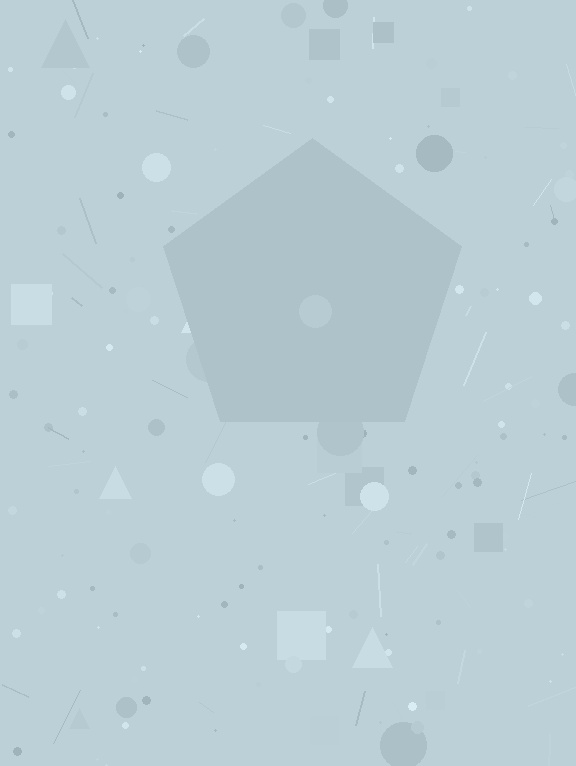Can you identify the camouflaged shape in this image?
The camouflaged shape is a pentagon.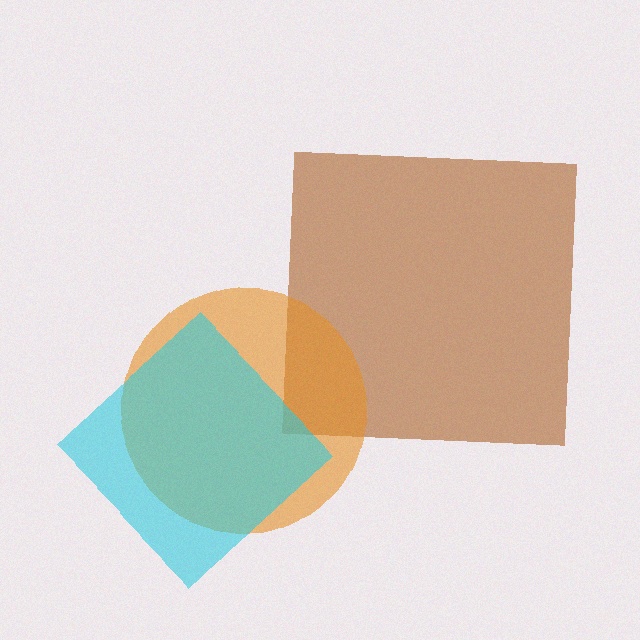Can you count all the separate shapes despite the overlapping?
Yes, there are 3 separate shapes.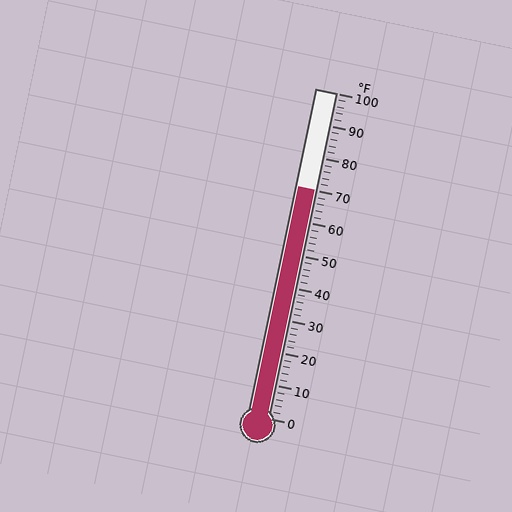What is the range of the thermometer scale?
The thermometer scale ranges from 0°F to 100°F.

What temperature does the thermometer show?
The thermometer shows approximately 70°F.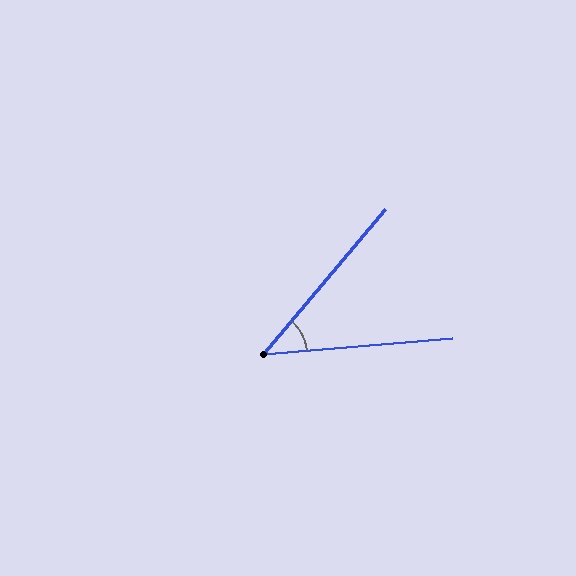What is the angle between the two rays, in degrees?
Approximately 45 degrees.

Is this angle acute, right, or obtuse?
It is acute.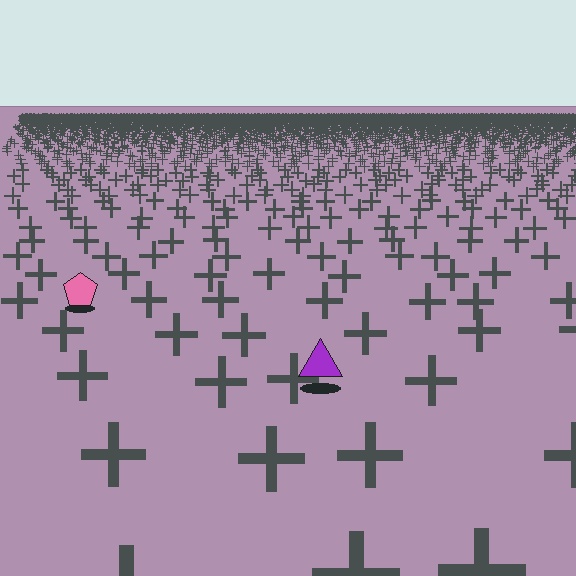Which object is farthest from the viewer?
The pink pentagon is farthest from the viewer. It appears smaller and the ground texture around it is denser.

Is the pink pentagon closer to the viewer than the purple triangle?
No. The purple triangle is closer — you can tell from the texture gradient: the ground texture is coarser near it.